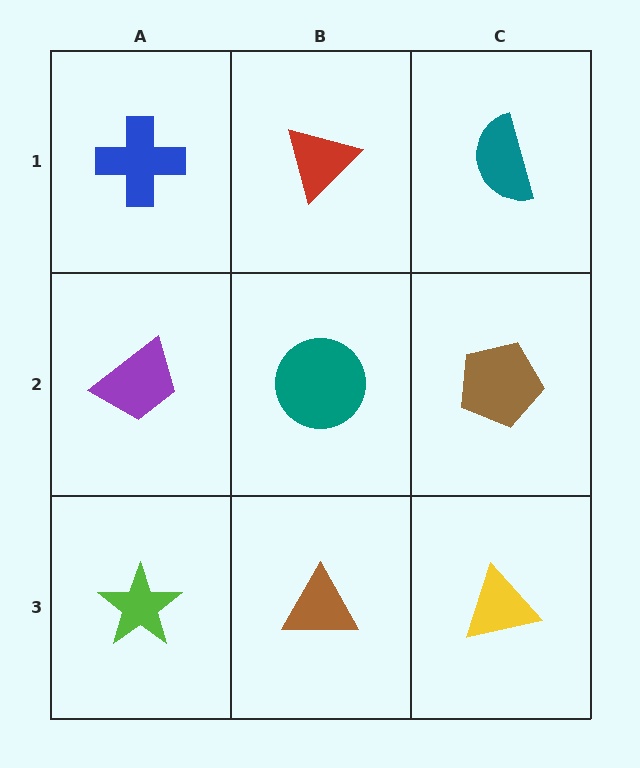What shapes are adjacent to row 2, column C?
A teal semicircle (row 1, column C), a yellow triangle (row 3, column C), a teal circle (row 2, column B).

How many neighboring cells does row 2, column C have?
3.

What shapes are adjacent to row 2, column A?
A blue cross (row 1, column A), a lime star (row 3, column A), a teal circle (row 2, column B).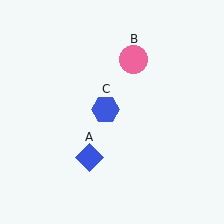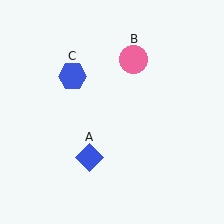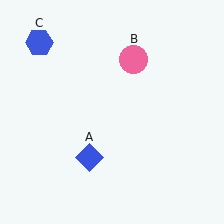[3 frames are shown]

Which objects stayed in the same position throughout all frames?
Blue diamond (object A) and pink circle (object B) remained stationary.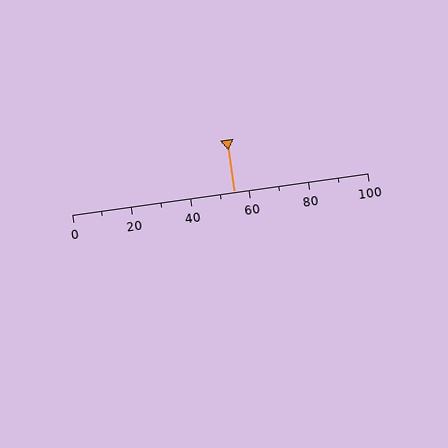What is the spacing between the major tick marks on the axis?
The major ticks are spaced 20 apart.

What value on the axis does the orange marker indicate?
The marker indicates approximately 55.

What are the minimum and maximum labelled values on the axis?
The axis runs from 0 to 100.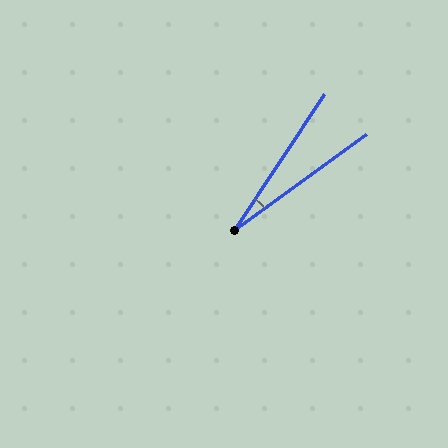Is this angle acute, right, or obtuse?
It is acute.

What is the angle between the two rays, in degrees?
Approximately 21 degrees.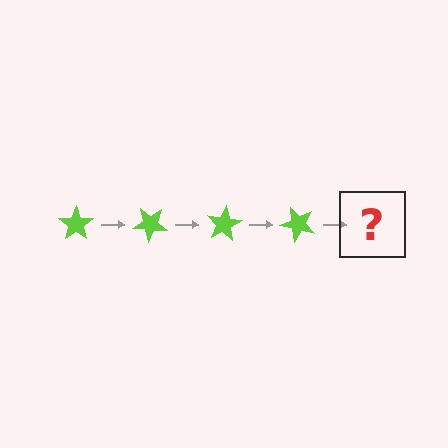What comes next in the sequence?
The next element should be a lime star rotated 160 degrees.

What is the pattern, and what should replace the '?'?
The pattern is that the star rotates 40 degrees each step. The '?' should be a lime star rotated 160 degrees.